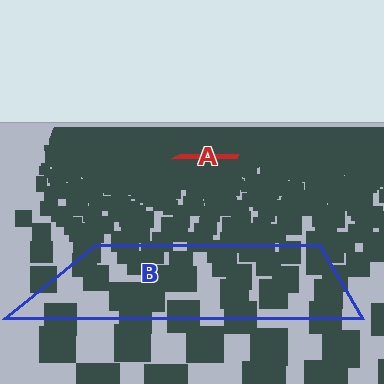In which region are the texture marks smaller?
The texture marks are smaller in region A, because it is farther away.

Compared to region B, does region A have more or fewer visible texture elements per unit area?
Region A has more texture elements per unit area — they are packed more densely because it is farther away.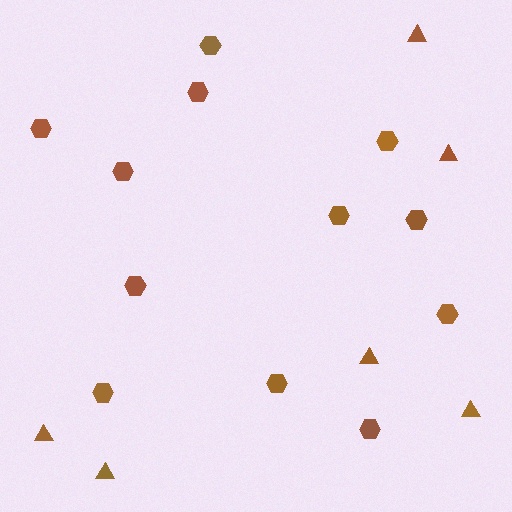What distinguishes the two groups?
There are 2 groups: one group of hexagons (12) and one group of triangles (6).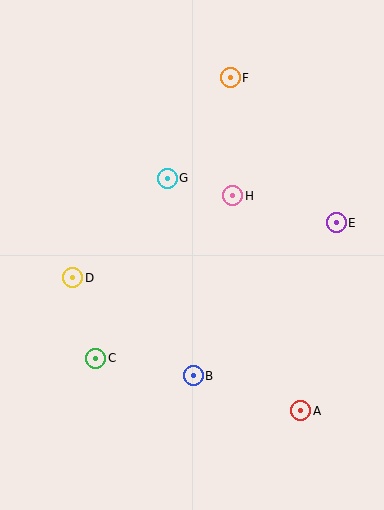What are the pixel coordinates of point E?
Point E is at (336, 223).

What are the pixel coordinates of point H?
Point H is at (233, 196).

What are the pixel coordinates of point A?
Point A is at (301, 411).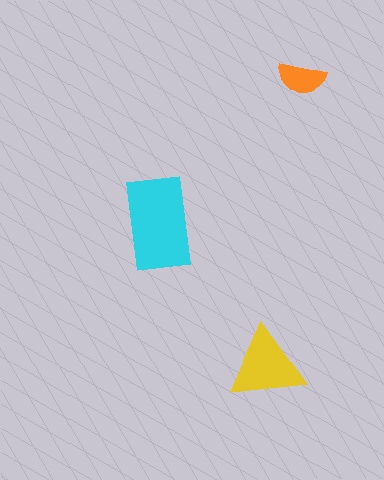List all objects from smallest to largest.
The orange semicircle, the yellow triangle, the cyan rectangle.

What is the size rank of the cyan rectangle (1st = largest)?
1st.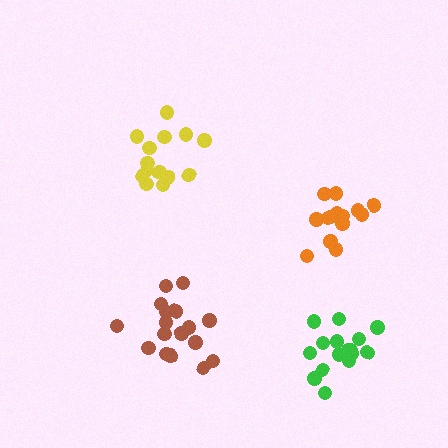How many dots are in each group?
Group 1: 16 dots, Group 2: 14 dots, Group 3: 17 dots, Group 4: 14 dots (61 total).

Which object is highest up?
The yellow cluster is topmost.